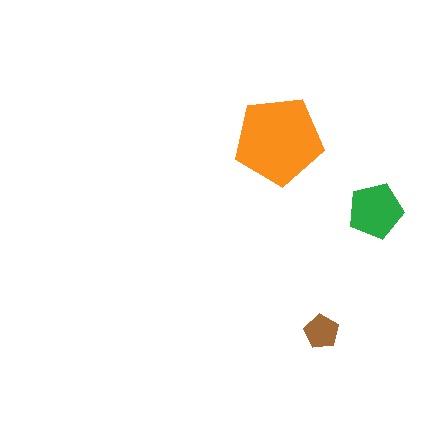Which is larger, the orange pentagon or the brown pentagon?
The orange one.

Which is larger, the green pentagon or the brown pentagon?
The green one.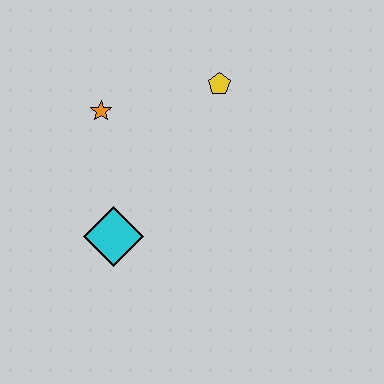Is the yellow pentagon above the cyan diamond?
Yes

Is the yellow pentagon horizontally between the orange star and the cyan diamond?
No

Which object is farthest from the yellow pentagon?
The cyan diamond is farthest from the yellow pentagon.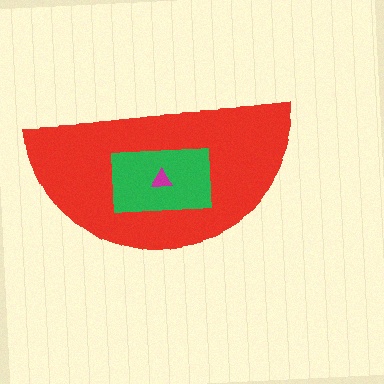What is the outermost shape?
The red semicircle.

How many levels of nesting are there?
3.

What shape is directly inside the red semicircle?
The green rectangle.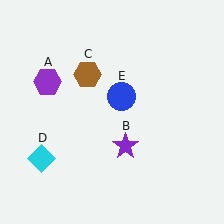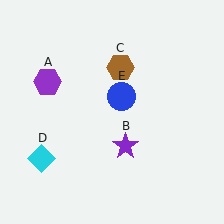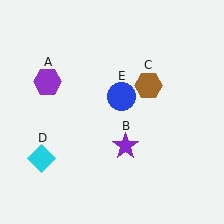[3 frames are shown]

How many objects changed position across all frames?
1 object changed position: brown hexagon (object C).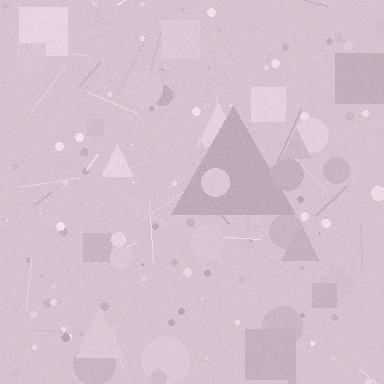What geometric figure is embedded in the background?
A triangle is embedded in the background.